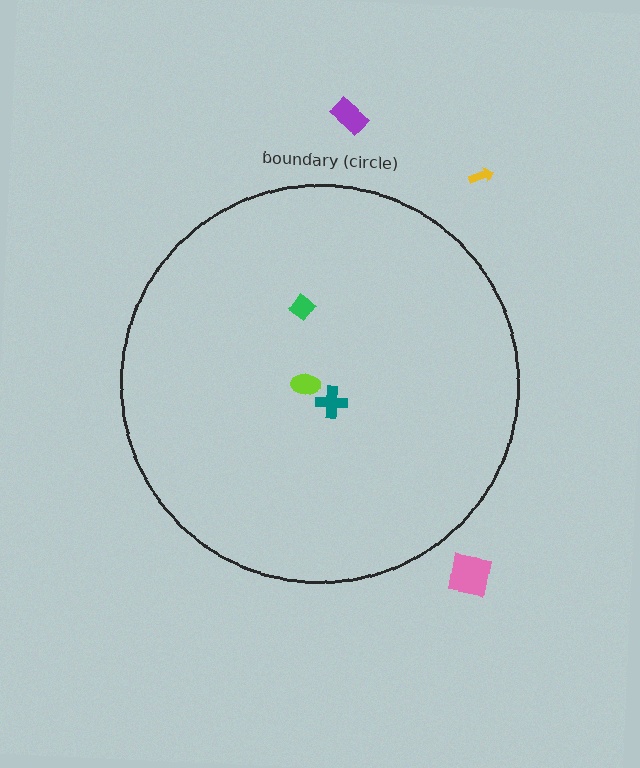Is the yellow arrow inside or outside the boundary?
Outside.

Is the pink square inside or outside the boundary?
Outside.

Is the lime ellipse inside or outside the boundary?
Inside.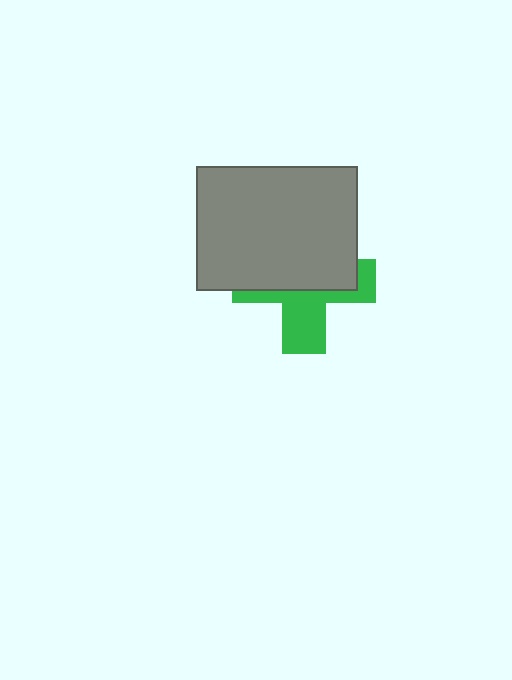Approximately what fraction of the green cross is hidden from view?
Roughly 58% of the green cross is hidden behind the gray rectangle.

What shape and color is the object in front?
The object in front is a gray rectangle.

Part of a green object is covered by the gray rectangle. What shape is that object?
It is a cross.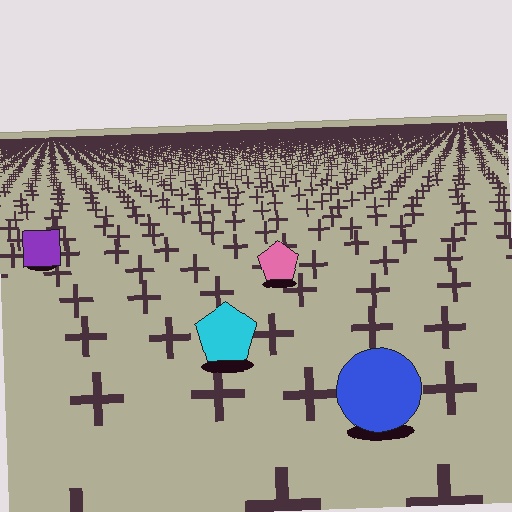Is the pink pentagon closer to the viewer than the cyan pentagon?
No. The cyan pentagon is closer — you can tell from the texture gradient: the ground texture is coarser near it.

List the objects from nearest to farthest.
From nearest to farthest: the blue circle, the cyan pentagon, the pink pentagon, the purple square.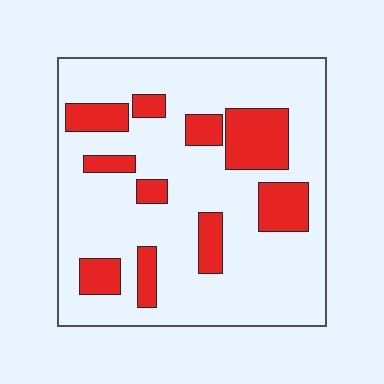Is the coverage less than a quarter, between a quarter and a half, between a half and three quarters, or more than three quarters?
Less than a quarter.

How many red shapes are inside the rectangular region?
10.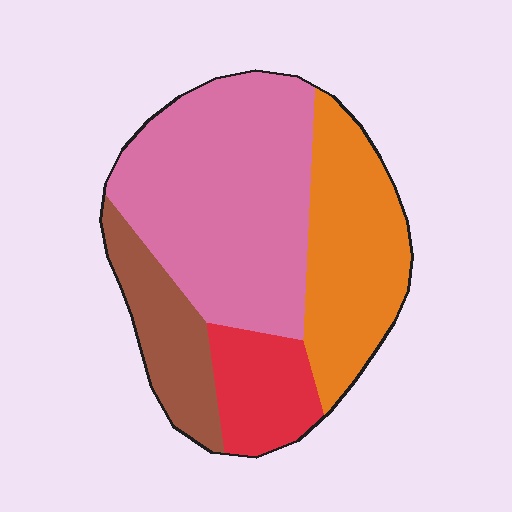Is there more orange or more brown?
Orange.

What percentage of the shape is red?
Red takes up about one eighth (1/8) of the shape.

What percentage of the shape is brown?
Brown takes up about one sixth (1/6) of the shape.